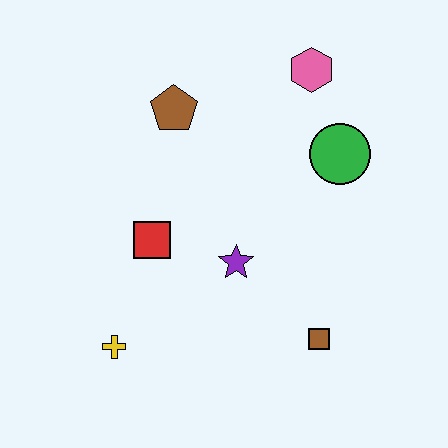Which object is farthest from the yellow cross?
The pink hexagon is farthest from the yellow cross.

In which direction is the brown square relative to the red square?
The brown square is to the right of the red square.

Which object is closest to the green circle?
The pink hexagon is closest to the green circle.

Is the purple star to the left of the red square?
No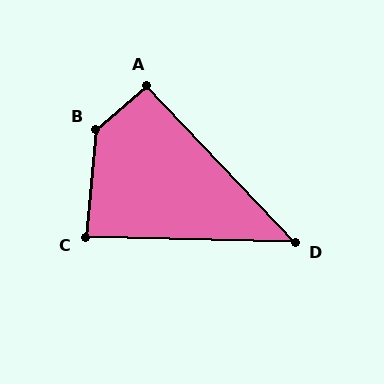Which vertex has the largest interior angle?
B, at approximately 135 degrees.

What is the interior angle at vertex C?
Approximately 87 degrees (approximately right).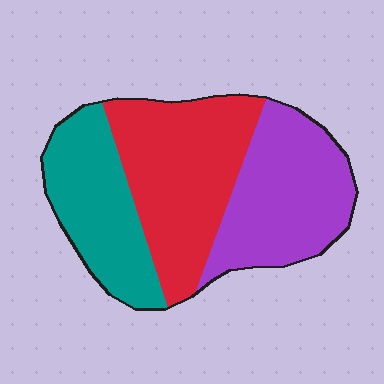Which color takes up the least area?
Teal, at roughly 30%.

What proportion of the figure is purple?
Purple covers around 35% of the figure.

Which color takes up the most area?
Red, at roughly 40%.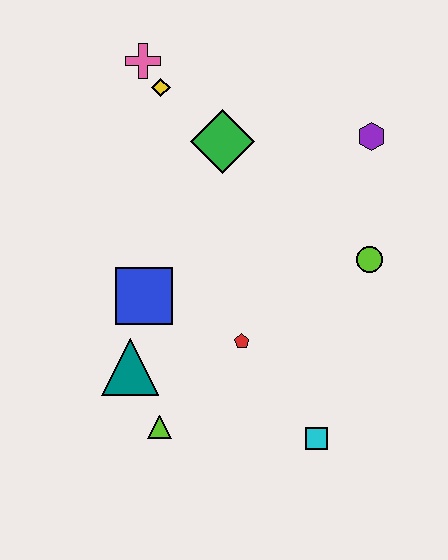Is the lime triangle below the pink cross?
Yes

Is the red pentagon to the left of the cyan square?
Yes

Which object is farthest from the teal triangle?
The purple hexagon is farthest from the teal triangle.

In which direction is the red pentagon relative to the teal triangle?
The red pentagon is to the right of the teal triangle.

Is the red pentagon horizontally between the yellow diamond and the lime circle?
Yes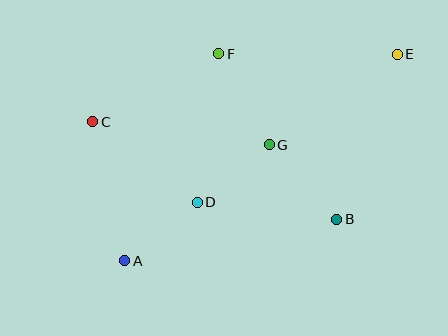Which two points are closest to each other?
Points D and G are closest to each other.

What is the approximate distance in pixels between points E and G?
The distance between E and G is approximately 156 pixels.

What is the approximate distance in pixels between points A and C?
The distance between A and C is approximately 143 pixels.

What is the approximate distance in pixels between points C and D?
The distance between C and D is approximately 132 pixels.